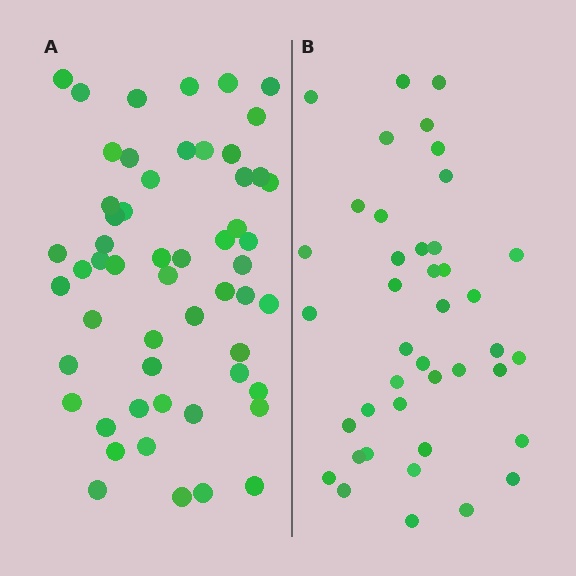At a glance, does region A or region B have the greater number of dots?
Region A (the left region) has more dots.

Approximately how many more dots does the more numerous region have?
Region A has approximately 15 more dots than region B.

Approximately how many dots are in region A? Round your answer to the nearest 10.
About 60 dots. (The exact count is 55, which rounds to 60.)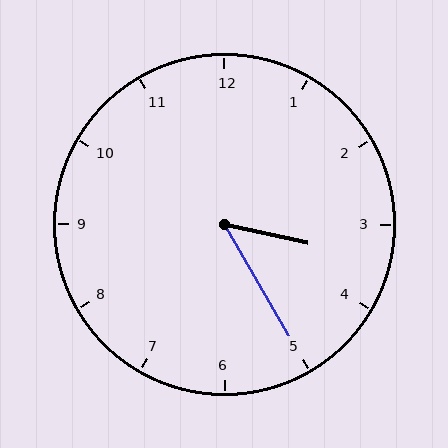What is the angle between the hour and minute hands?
Approximately 48 degrees.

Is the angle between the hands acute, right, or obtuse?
It is acute.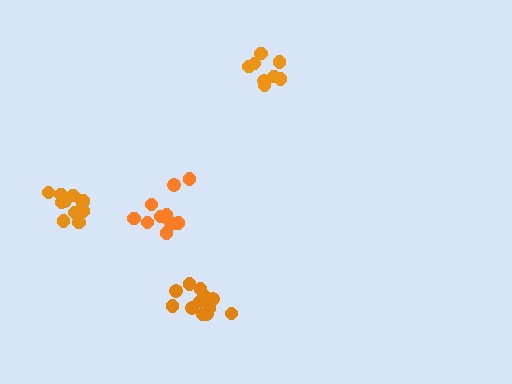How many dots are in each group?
Group 1: 12 dots, Group 2: 9 dots, Group 3: 13 dots, Group 4: 11 dots (45 total).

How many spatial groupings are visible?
There are 4 spatial groupings.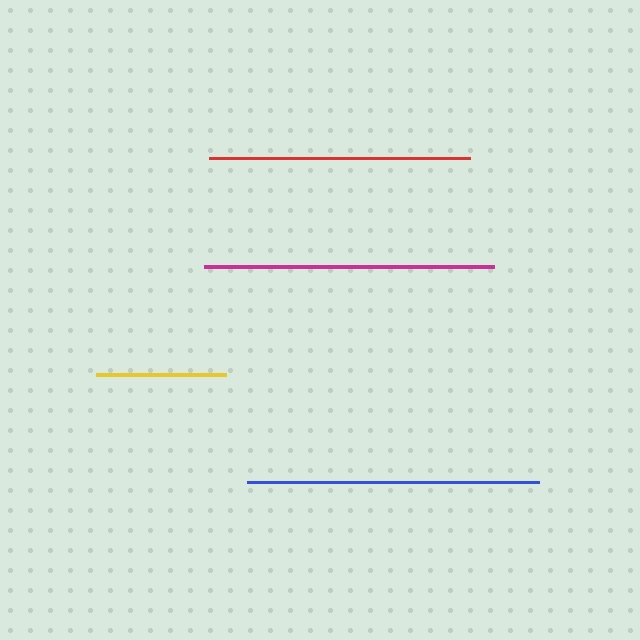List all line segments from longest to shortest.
From longest to shortest: blue, magenta, red, yellow.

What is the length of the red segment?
The red segment is approximately 262 pixels long.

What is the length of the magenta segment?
The magenta segment is approximately 290 pixels long.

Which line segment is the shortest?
The yellow line is the shortest at approximately 131 pixels.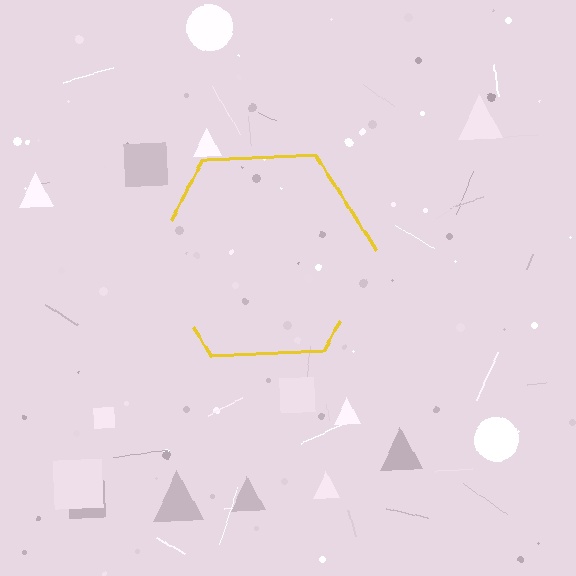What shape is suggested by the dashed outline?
The dashed outline suggests a hexagon.